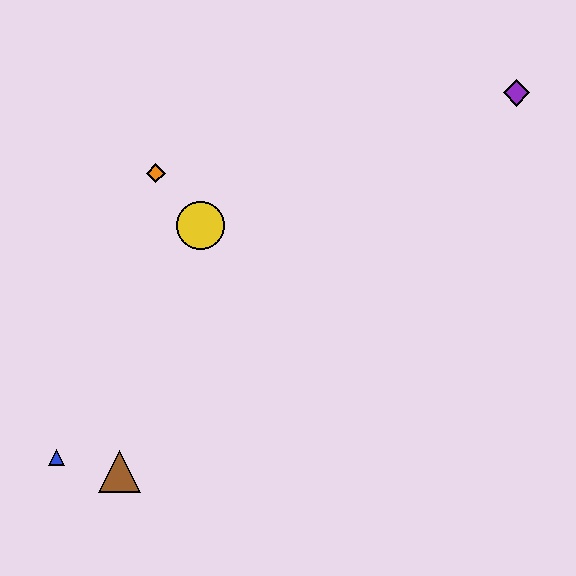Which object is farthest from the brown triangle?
The purple diamond is farthest from the brown triangle.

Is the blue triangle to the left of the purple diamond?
Yes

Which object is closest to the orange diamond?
The yellow circle is closest to the orange diamond.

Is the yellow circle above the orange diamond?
No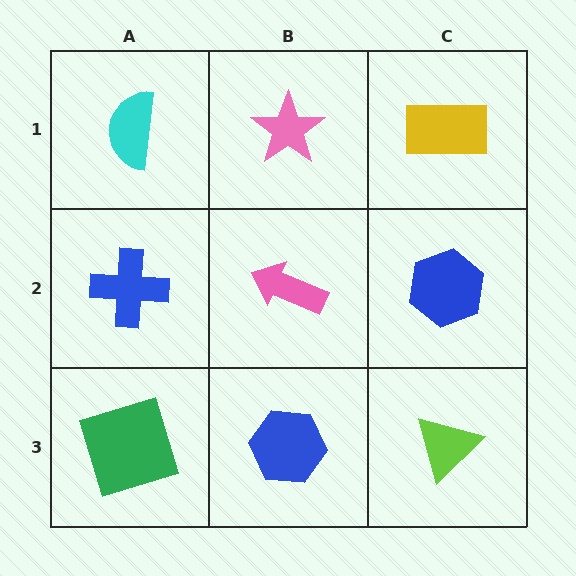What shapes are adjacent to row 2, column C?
A yellow rectangle (row 1, column C), a lime triangle (row 3, column C), a pink arrow (row 2, column B).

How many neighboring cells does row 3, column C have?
2.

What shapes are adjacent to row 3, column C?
A blue hexagon (row 2, column C), a blue hexagon (row 3, column B).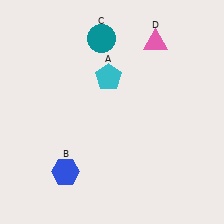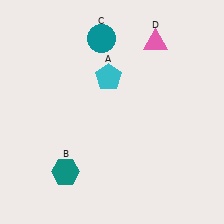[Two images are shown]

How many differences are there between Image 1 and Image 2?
There is 1 difference between the two images.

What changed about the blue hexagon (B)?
In Image 1, B is blue. In Image 2, it changed to teal.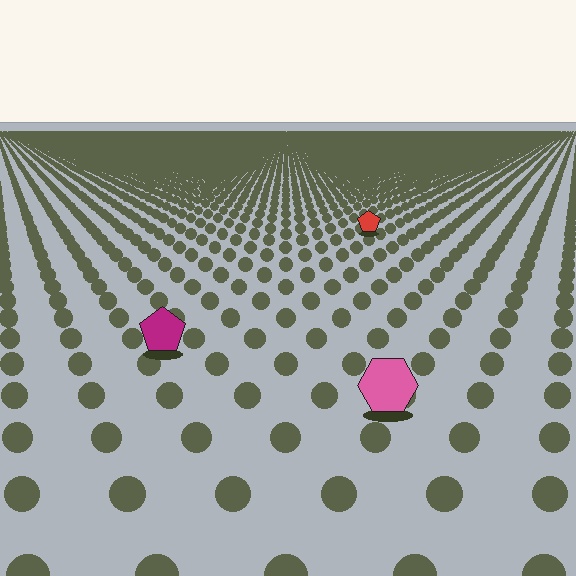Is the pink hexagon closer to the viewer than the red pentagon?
Yes. The pink hexagon is closer — you can tell from the texture gradient: the ground texture is coarser near it.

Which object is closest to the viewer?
The pink hexagon is closest. The texture marks near it are larger and more spread out.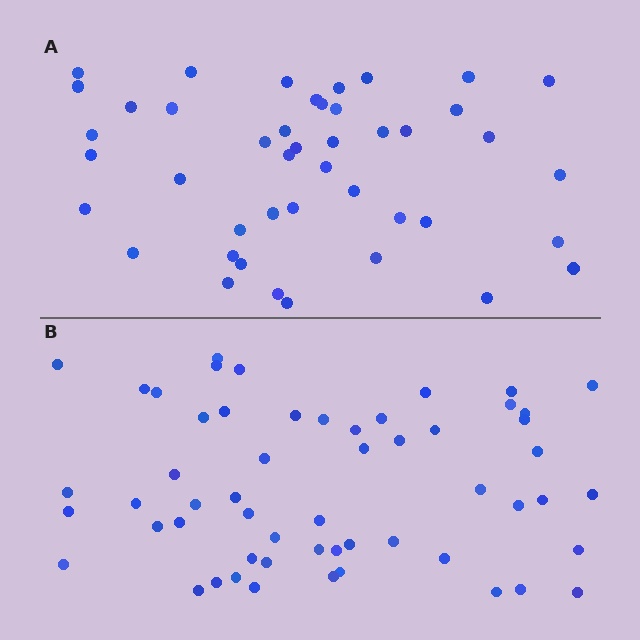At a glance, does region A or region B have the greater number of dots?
Region B (the bottom region) has more dots.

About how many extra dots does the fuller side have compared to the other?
Region B has roughly 12 or so more dots than region A.